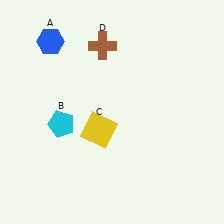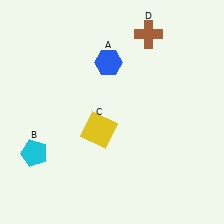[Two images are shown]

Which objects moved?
The objects that moved are: the blue hexagon (A), the cyan pentagon (B), the brown cross (D).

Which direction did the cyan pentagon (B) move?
The cyan pentagon (B) moved down.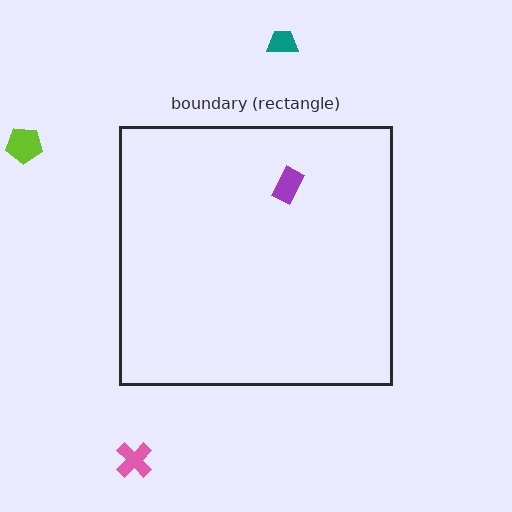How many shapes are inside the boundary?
1 inside, 3 outside.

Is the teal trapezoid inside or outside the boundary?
Outside.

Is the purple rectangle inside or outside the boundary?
Inside.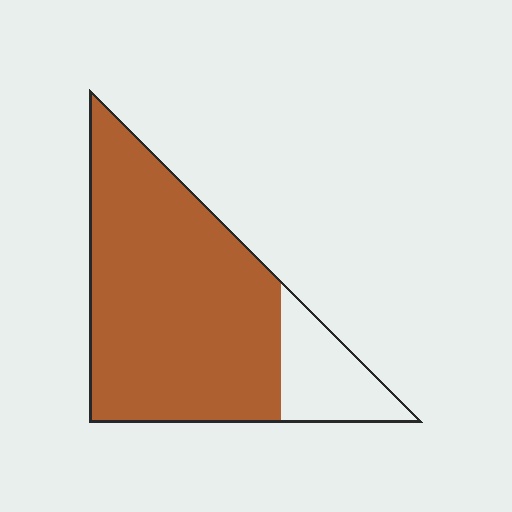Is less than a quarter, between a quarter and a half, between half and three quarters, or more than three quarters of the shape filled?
More than three quarters.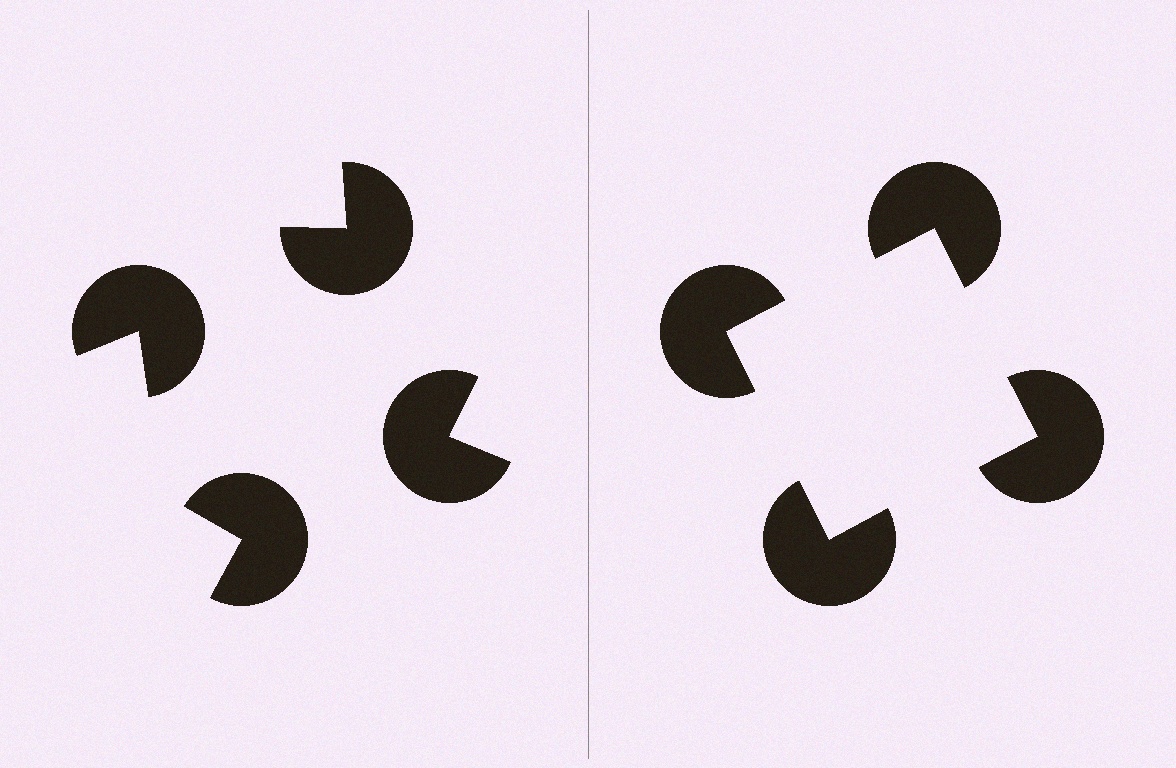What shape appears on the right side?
An illusory square.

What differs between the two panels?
The pac-man discs are positioned identically on both sides; only the wedge orientations differ. On the right they align to a square; on the left they are misaligned.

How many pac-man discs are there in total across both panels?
8 — 4 on each side.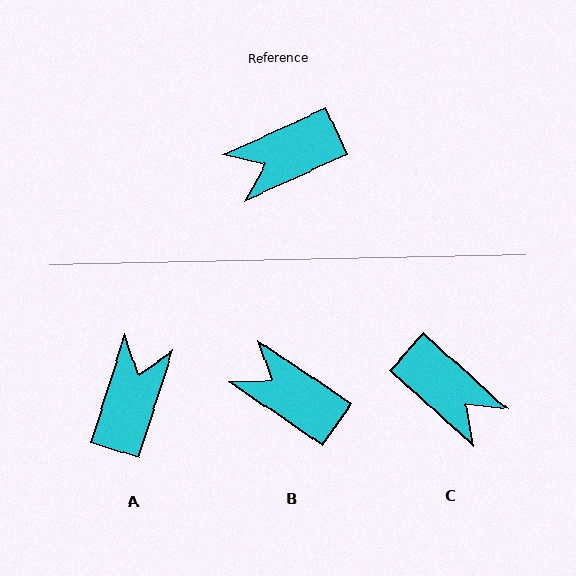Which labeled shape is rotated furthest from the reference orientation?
A, about 132 degrees away.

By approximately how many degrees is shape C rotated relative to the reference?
Approximately 113 degrees counter-clockwise.